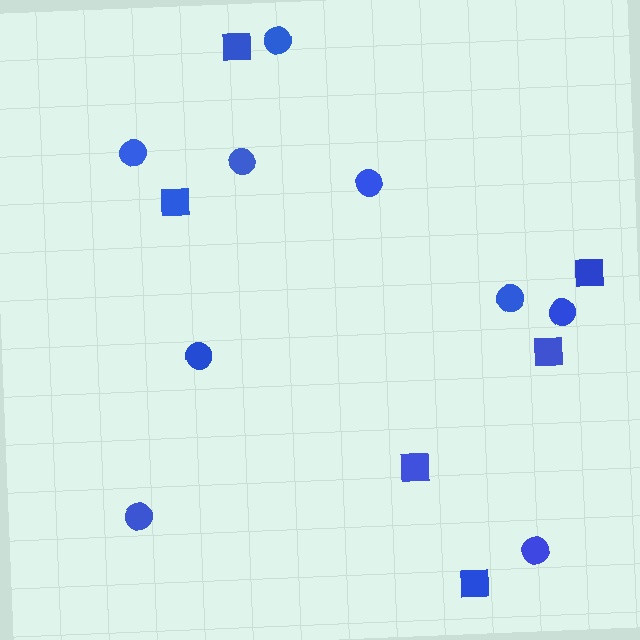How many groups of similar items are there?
There are 2 groups: one group of squares (6) and one group of circles (9).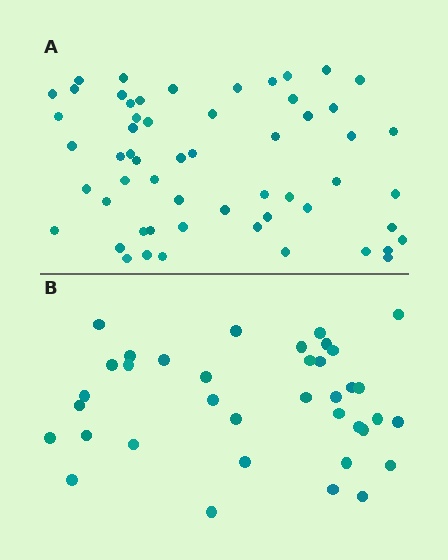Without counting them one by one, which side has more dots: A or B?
Region A (the top region) has more dots.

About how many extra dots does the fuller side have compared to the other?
Region A has approximately 20 more dots than region B.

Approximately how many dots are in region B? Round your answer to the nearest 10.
About 40 dots. (The exact count is 37, which rounds to 40.)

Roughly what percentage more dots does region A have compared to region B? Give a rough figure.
About 55% more.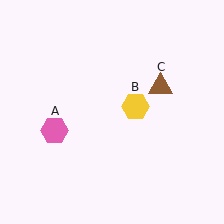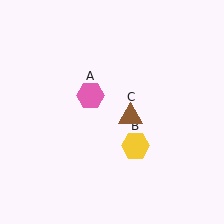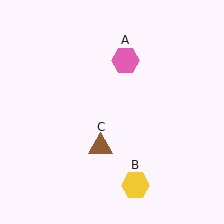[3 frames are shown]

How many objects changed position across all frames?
3 objects changed position: pink hexagon (object A), yellow hexagon (object B), brown triangle (object C).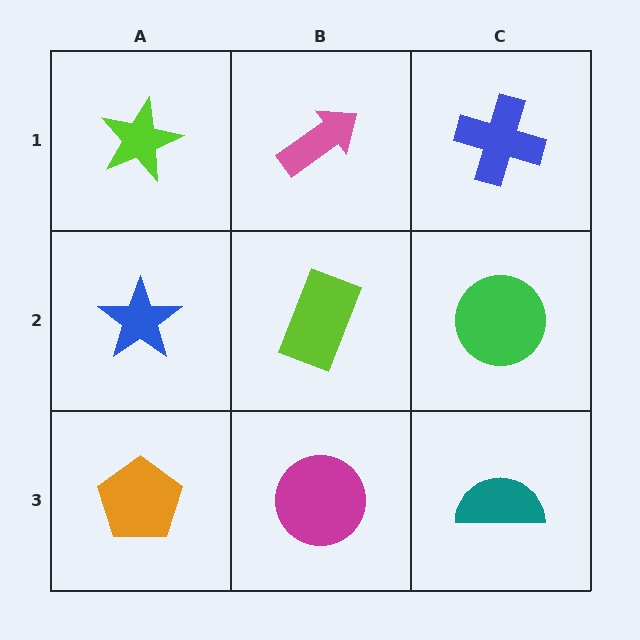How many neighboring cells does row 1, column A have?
2.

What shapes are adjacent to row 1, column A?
A blue star (row 2, column A), a pink arrow (row 1, column B).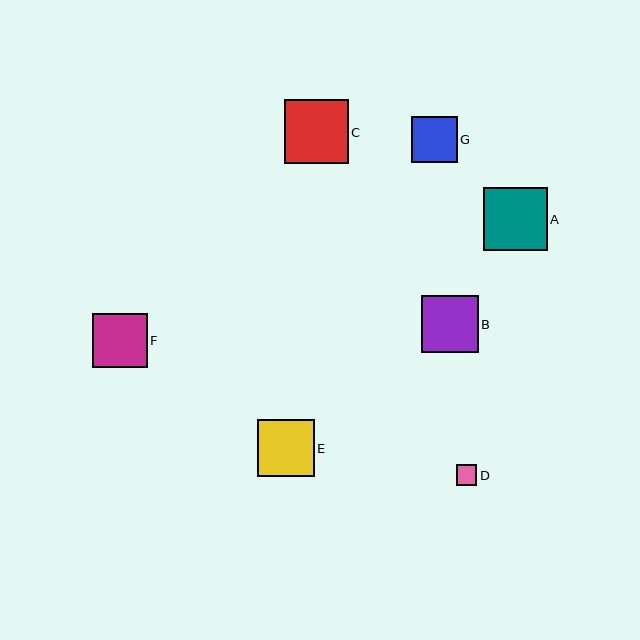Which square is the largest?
Square A is the largest with a size of approximately 64 pixels.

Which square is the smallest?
Square D is the smallest with a size of approximately 21 pixels.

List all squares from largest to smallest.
From largest to smallest: A, C, B, E, F, G, D.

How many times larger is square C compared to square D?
Square C is approximately 3.1 times the size of square D.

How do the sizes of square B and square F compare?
Square B and square F are approximately the same size.